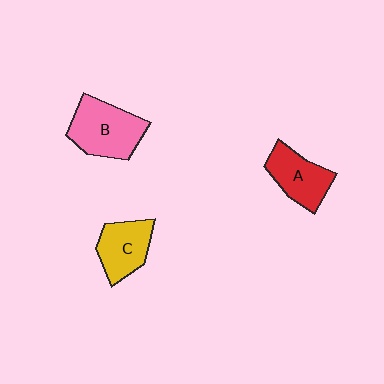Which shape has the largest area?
Shape B (pink).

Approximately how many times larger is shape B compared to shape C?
Approximately 1.3 times.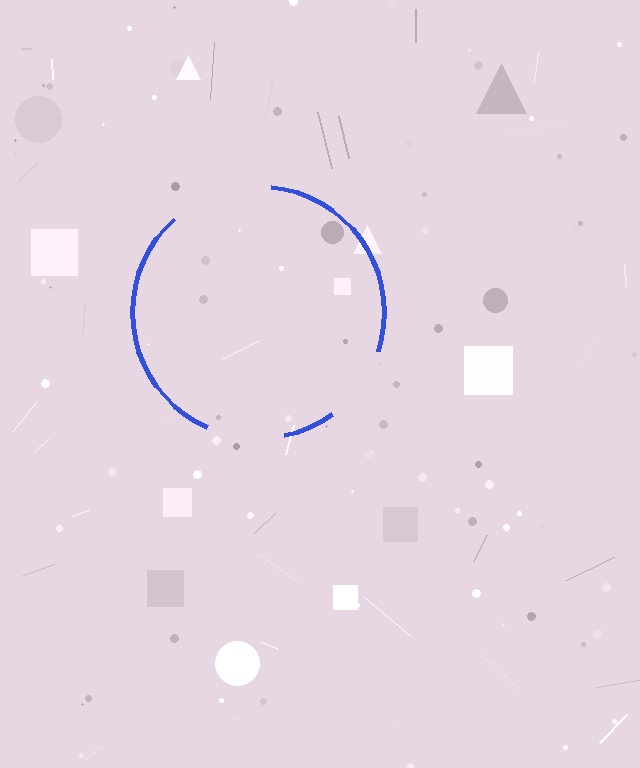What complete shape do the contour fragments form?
The contour fragments form a circle.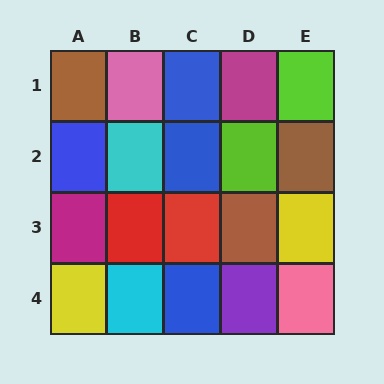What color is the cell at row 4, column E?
Pink.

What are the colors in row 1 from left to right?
Brown, pink, blue, magenta, lime.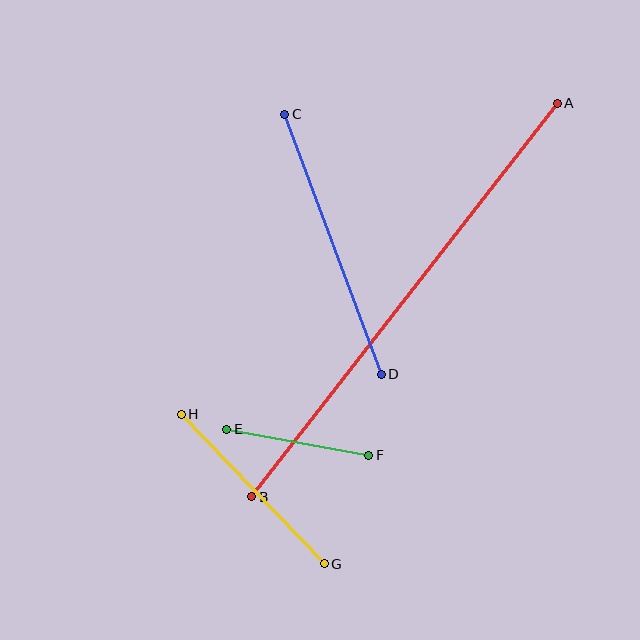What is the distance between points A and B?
The distance is approximately 498 pixels.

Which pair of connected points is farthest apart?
Points A and B are farthest apart.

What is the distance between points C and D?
The distance is approximately 277 pixels.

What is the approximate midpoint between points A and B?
The midpoint is at approximately (404, 300) pixels.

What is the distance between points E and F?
The distance is approximately 144 pixels.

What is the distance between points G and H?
The distance is approximately 207 pixels.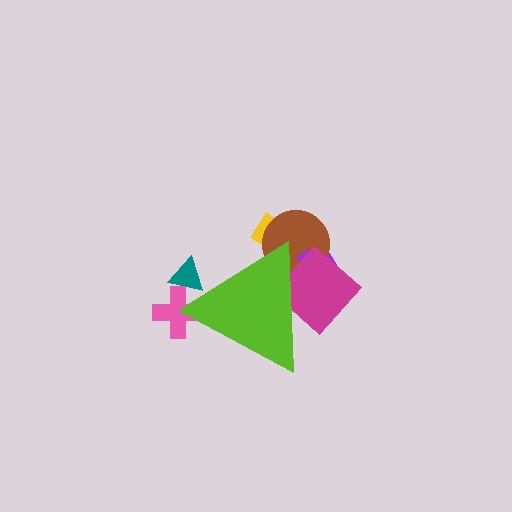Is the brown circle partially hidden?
Yes, the brown circle is partially hidden behind the lime triangle.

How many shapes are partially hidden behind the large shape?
6 shapes are partially hidden.